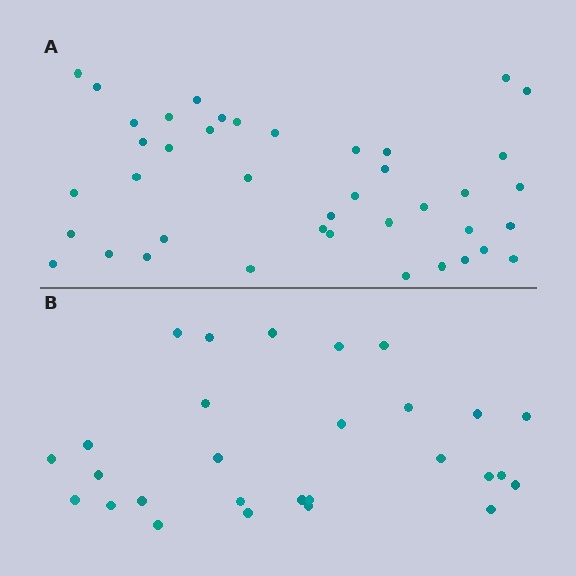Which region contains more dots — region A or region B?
Region A (the top region) has more dots.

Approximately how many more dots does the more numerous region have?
Region A has approximately 15 more dots than region B.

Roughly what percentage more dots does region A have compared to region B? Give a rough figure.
About 45% more.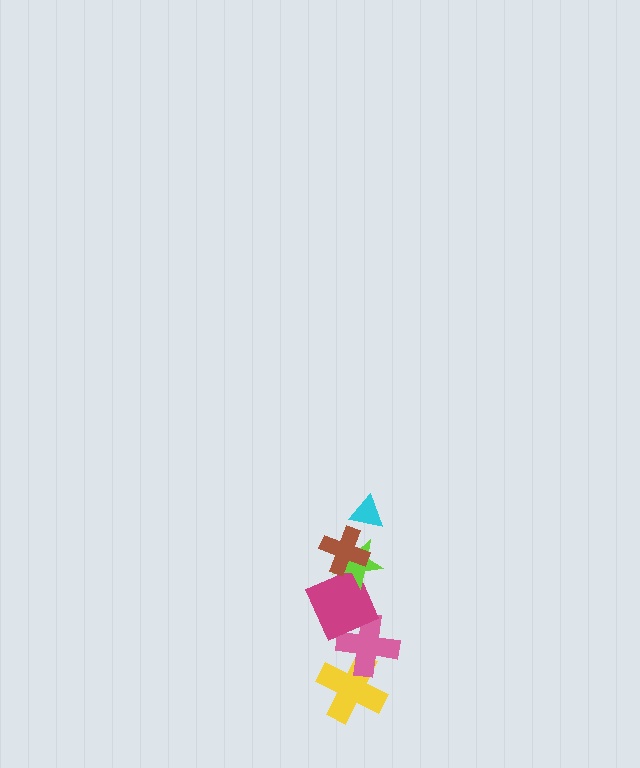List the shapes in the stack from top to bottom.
From top to bottom: the cyan triangle, the brown cross, the lime star, the magenta square, the pink cross, the yellow cross.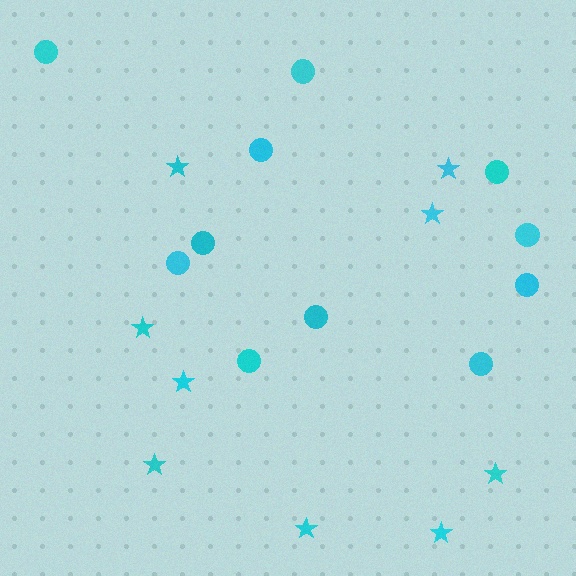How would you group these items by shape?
There are 2 groups: one group of circles (11) and one group of stars (9).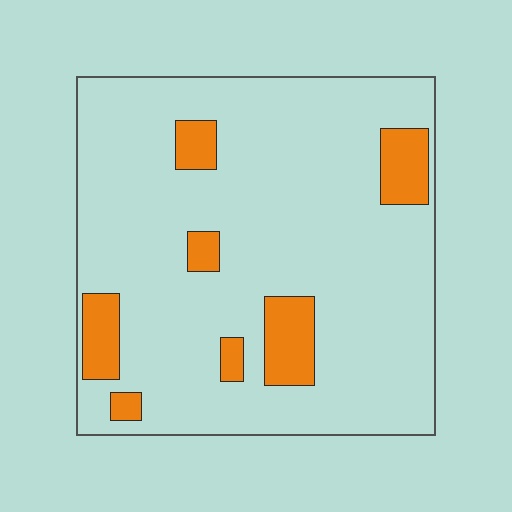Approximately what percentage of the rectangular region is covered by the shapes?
Approximately 15%.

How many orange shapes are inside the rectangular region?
7.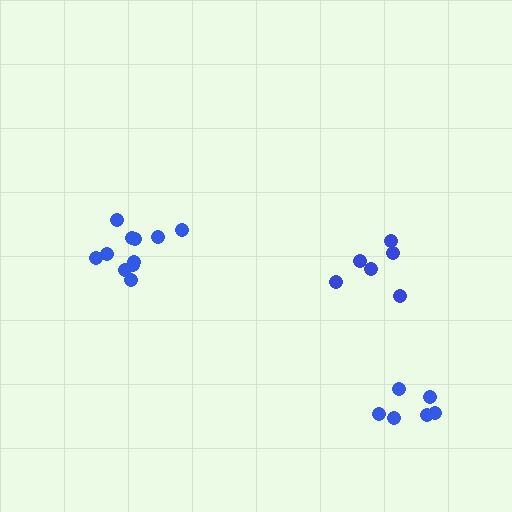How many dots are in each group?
Group 1: 6 dots, Group 2: 11 dots, Group 3: 6 dots (23 total).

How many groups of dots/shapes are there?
There are 3 groups.